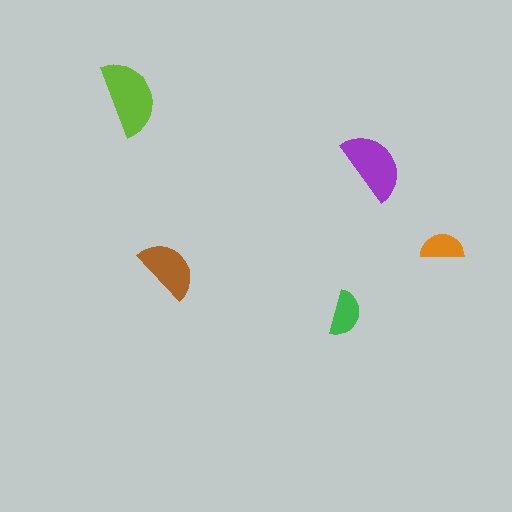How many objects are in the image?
There are 5 objects in the image.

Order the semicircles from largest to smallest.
the lime one, the purple one, the brown one, the green one, the orange one.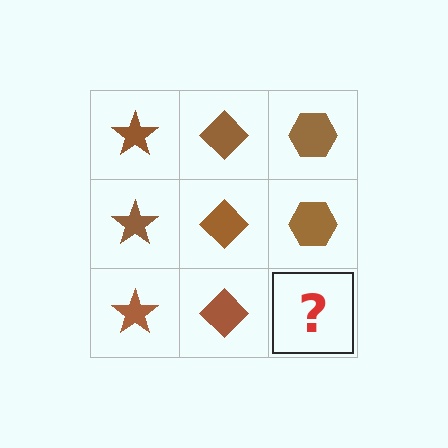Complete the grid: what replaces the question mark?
The question mark should be replaced with a brown hexagon.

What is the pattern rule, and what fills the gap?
The rule is that each column has a consistent shape. The gap should be filled with a brown hexagon.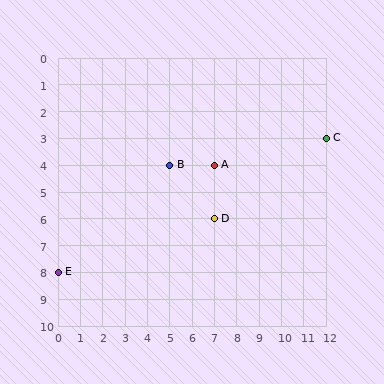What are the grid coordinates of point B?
Point B is at grid coordinates (5, 4).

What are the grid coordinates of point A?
Point A is at grid coordinates (7, 4).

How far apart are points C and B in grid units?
Points C and B are 7 columns and 1 row apart (about 7.1 grid units diagonally).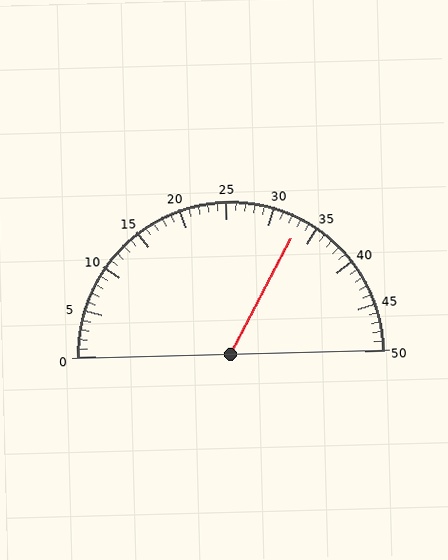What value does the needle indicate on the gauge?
The needle indicates approximately 33.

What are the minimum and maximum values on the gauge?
The gauge ranges from 0 to 50.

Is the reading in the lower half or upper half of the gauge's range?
The reading is in the upper half of the range (0 to 50).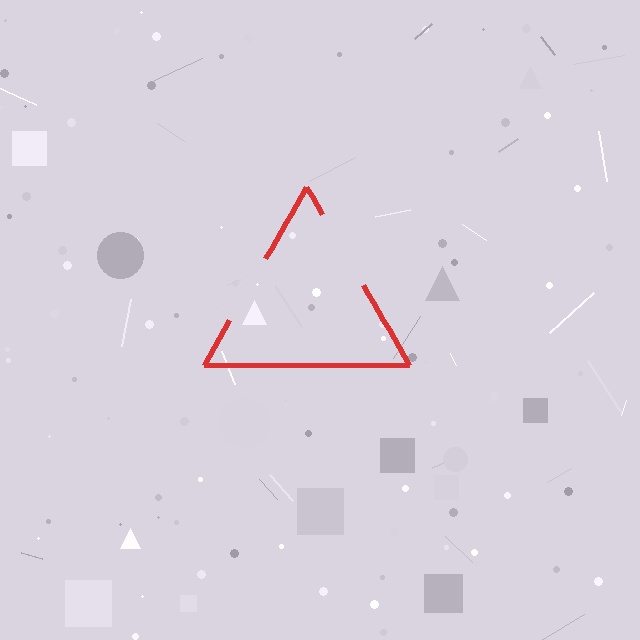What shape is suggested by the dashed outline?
The dashed outline suggests a triangle.